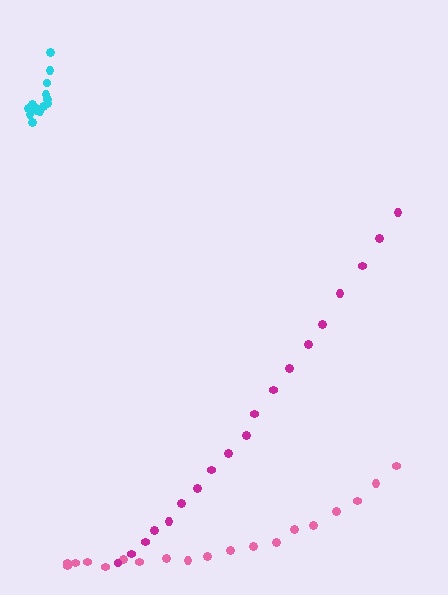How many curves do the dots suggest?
There are 3 distinct paths.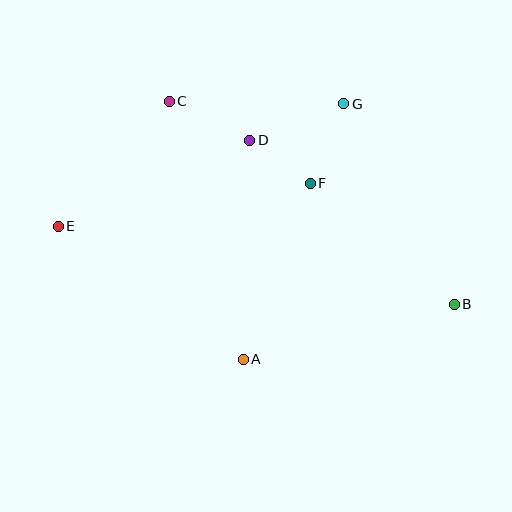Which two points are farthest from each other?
Points B and E are farthest from each other.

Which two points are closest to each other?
Points D and F are closest to each other.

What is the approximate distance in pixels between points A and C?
The distance between A and C is approximately 268 pixels.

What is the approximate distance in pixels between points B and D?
The distance between B and D is approximately 262 pixels.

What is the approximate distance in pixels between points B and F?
The distance between B and F is approximately 188 pixels.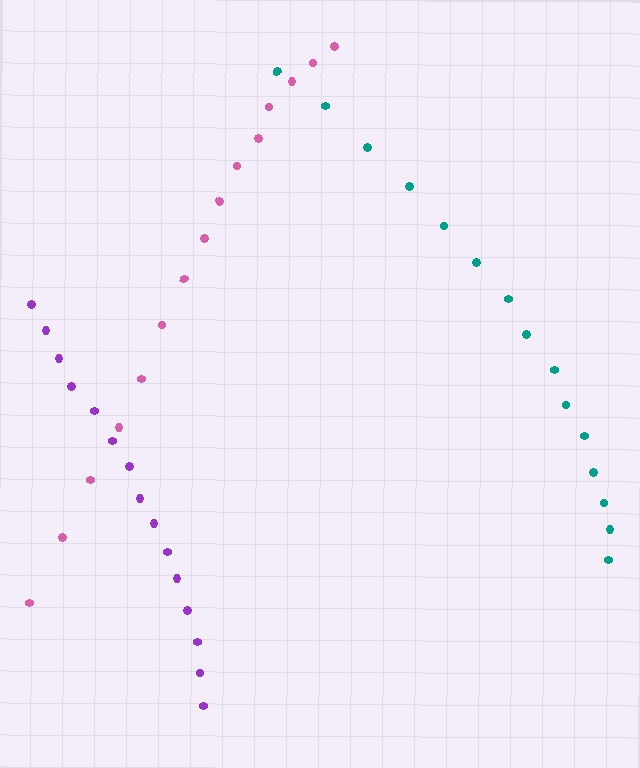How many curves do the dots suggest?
There are 3 distinct paths.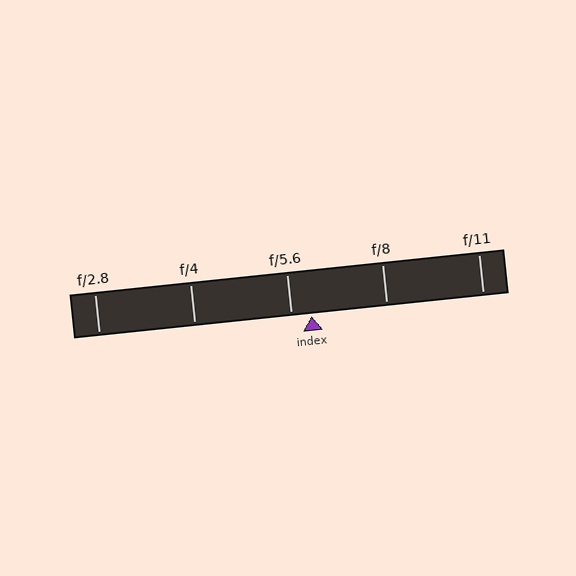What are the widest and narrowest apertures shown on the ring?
The widest aperture shown is f/2.8 and the narrowest is f/11.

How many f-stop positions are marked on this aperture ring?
There are 5 f-stop positions marked.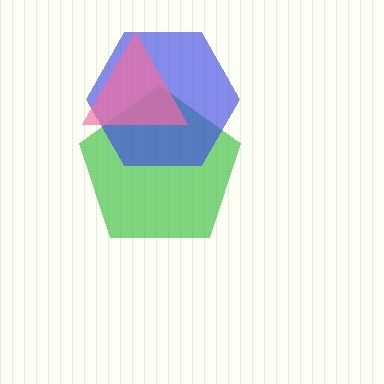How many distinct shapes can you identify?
There are 3 distinct shapes: a green pentagon, a blue hexagon, a pink triangle.